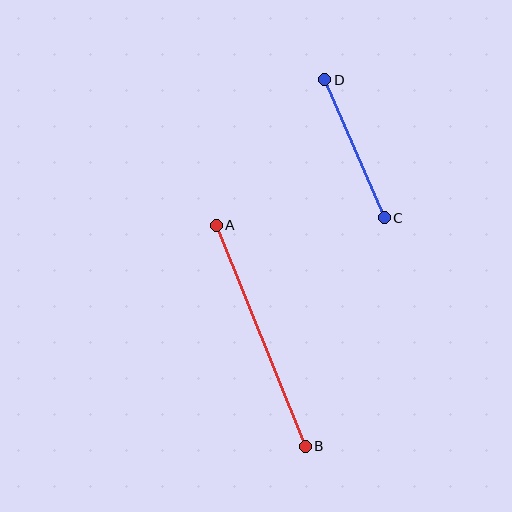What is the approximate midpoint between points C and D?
The midpoint is at approximately (354, 149) pixels.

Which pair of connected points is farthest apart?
Points A and B are farthest apart.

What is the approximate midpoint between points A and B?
The midpoint is at approximately (261, 336) pixels.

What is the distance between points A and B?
The distance is approximately 238 pixels.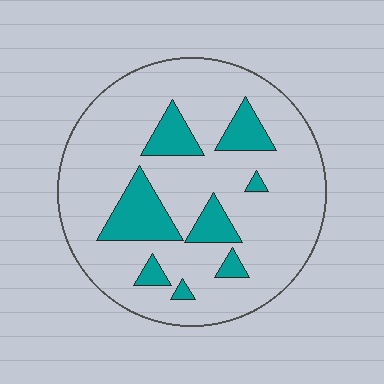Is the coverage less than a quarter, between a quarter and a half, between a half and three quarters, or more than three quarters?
Less than a quarter.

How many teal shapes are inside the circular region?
8.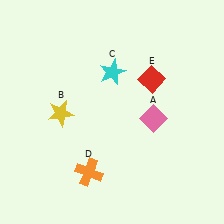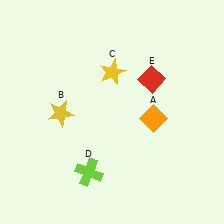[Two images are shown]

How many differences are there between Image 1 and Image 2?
There are 3 differences between the two images.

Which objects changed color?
A changed from pink to orange. C changed from cyan to yellow. D changed from orange to lime.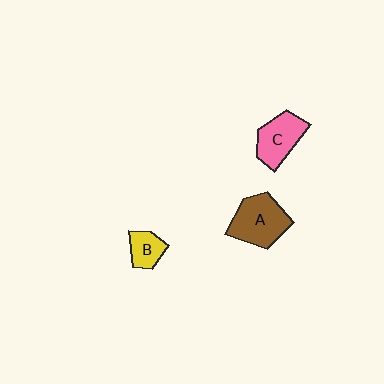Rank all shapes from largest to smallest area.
From largest to smallest: A (brown), C (pink), B (yellow).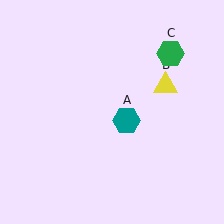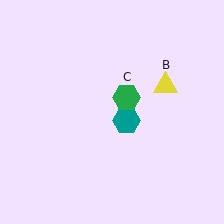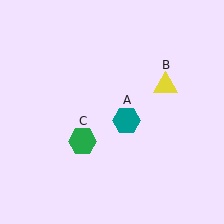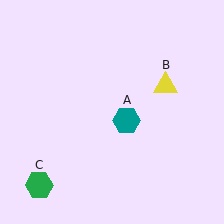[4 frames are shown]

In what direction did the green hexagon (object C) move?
The green hexagon (object C) moved down and to the left.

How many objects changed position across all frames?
1 object changed position: green hexagon (object C).